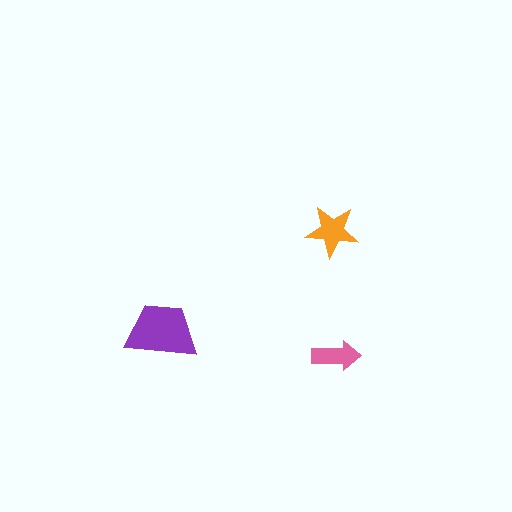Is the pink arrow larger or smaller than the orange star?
Smaller.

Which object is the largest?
The purple trapezoid.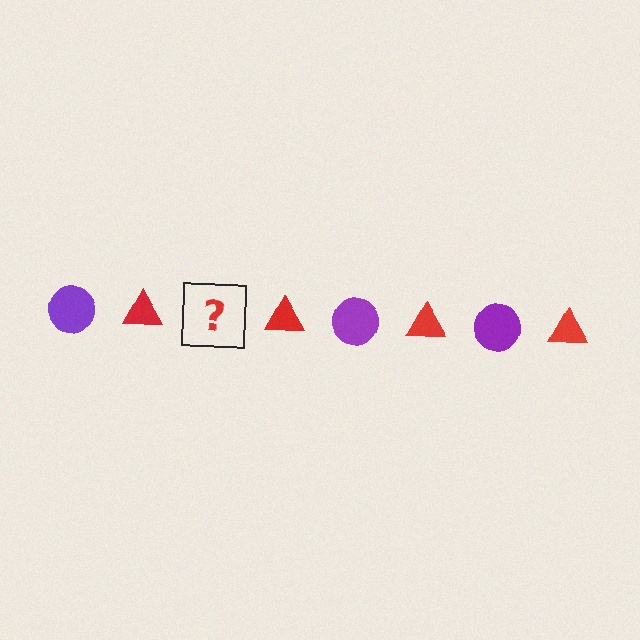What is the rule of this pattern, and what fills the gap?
The rule is that the pattern alternates between purple circle and red triangle. The gap should be filled with a purple circle.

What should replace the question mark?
The question mark should be replaced with a purple circle.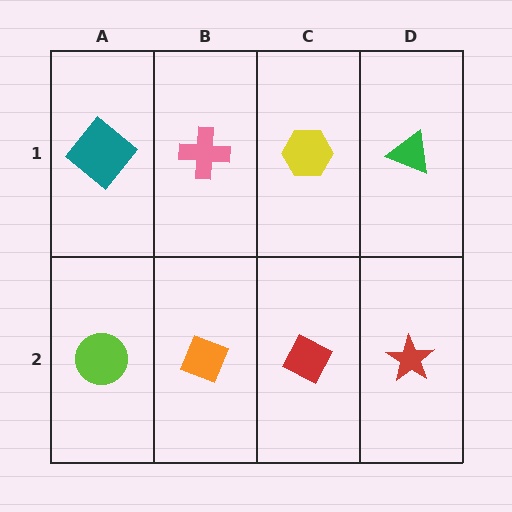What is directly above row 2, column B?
A pink cross.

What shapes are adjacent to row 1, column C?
A red diamond (row 2, column C), a pink cross (row 1, column B), a green triangle (row 1, column D).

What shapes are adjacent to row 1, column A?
A lime circle (row 2, column A), a pink cross (row 1, column B).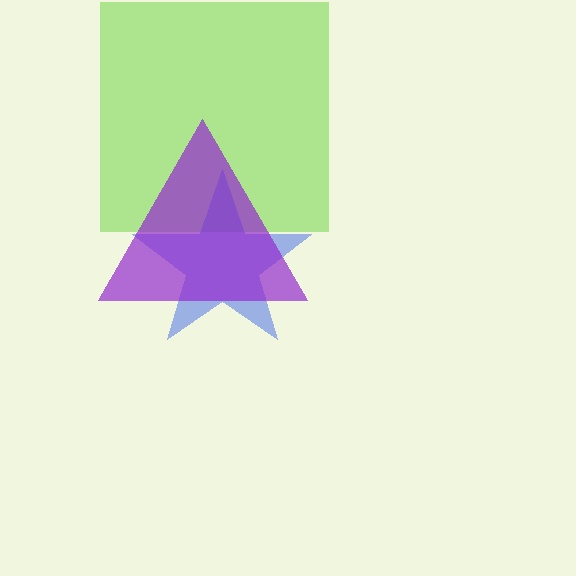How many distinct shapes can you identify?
There are 3 distinct shapes: a lime square, a blue star, a purple triangle.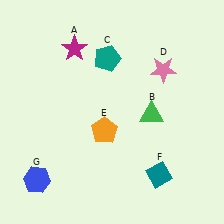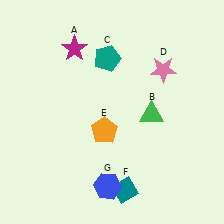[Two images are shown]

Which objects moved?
The objects that moved are: the teal diamond (F), the blue hexagon (G).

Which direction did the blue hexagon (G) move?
The blue hexagon (G) moved right.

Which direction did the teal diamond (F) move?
The teal diamond (F) moved left.